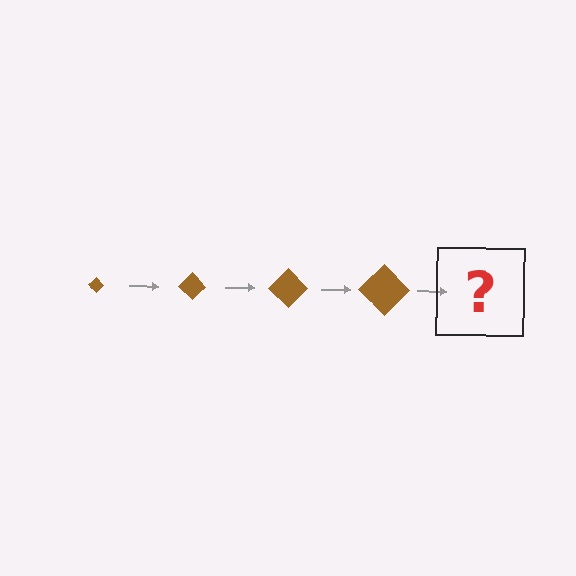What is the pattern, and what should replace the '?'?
The pattern is that the diamond gets progressively larger each step. The '?' should be a brown diamond, larger than the previous one.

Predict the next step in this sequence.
The next step is a brown diamond, larger than the previous one.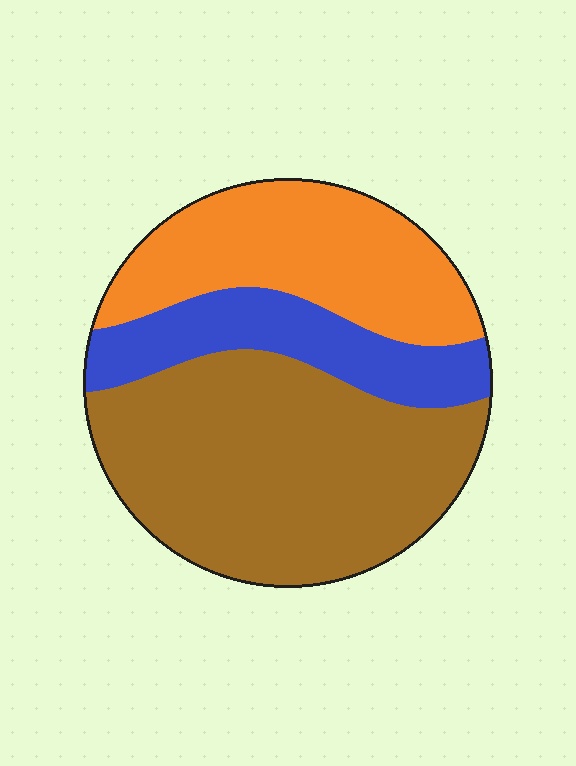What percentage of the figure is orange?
Orange covers roughly 30% of the figure.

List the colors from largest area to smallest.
From largest to smallest: brown, orange, blue.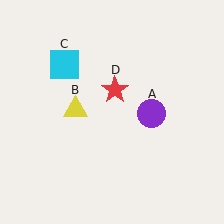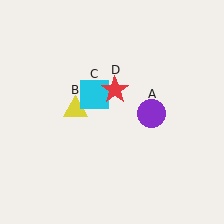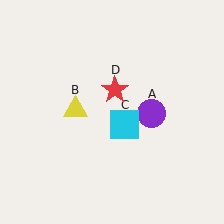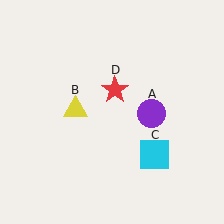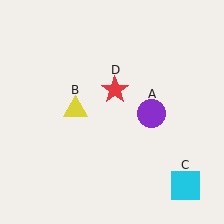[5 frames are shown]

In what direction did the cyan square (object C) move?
The cyan square (object C) moved down and to the right.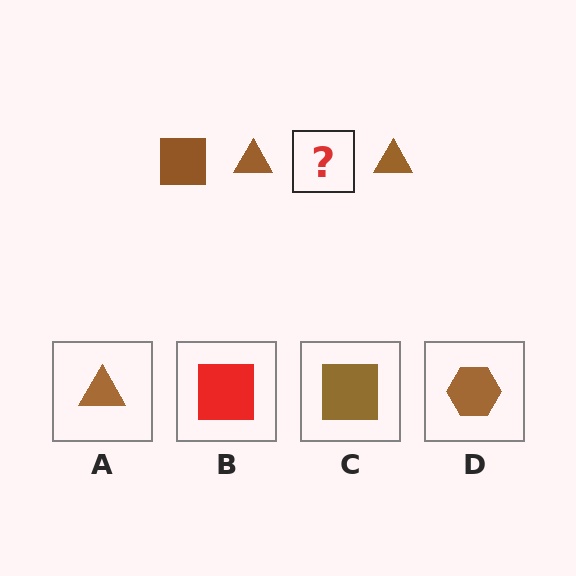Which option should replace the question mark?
Option C.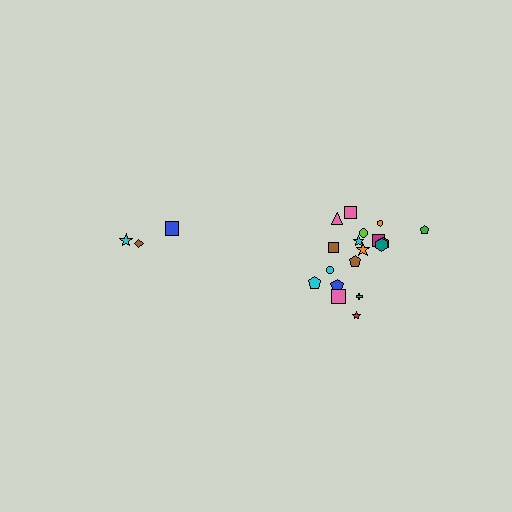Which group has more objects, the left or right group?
The right group.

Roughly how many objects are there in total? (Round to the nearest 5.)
Roughly 20 objects in total.